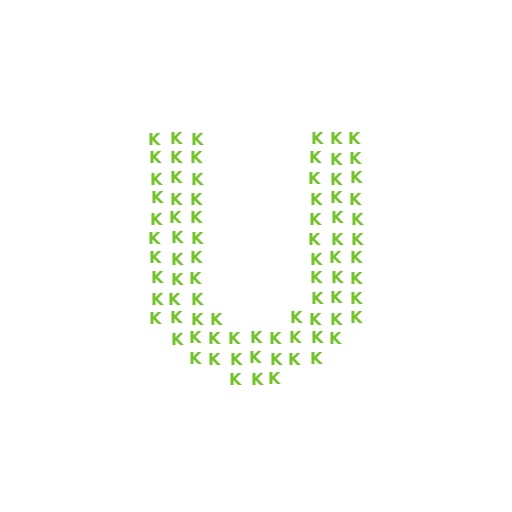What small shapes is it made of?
It is made of small letter K's.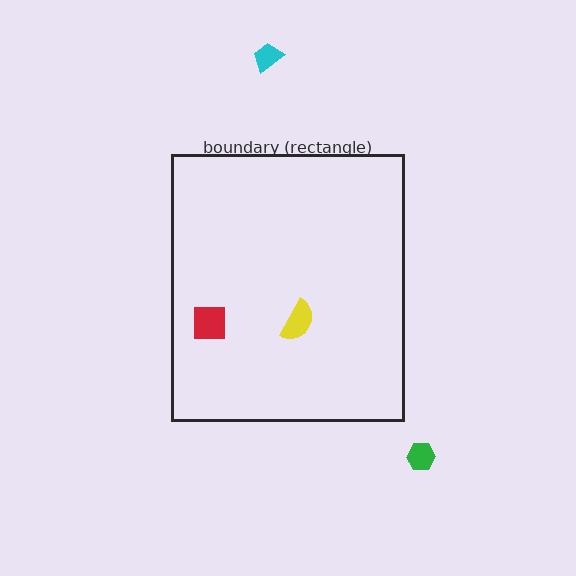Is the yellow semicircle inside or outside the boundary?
Inside.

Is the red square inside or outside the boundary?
Inside.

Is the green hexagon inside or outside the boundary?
Outside.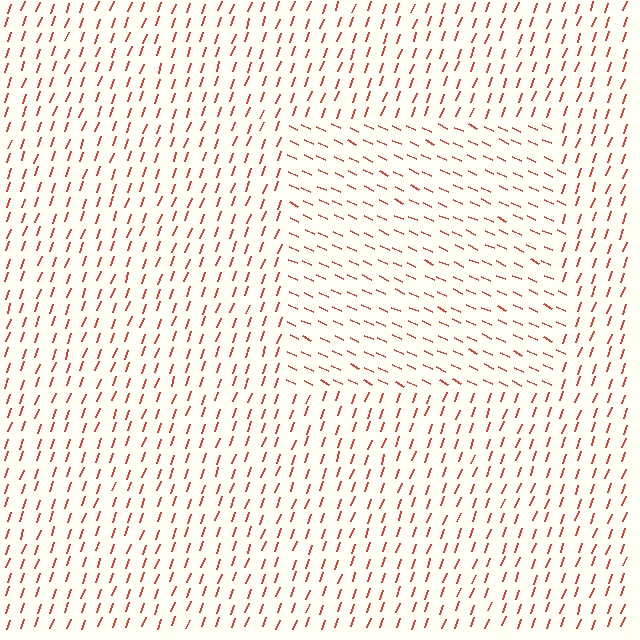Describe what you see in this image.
The image is filled with small red line segments. A rectangle region in the image has lines oriented differently from the surrounding lines, creating a visible texture boundary.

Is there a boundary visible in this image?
Yes, there is a texture boundary formed by a change in line orientation.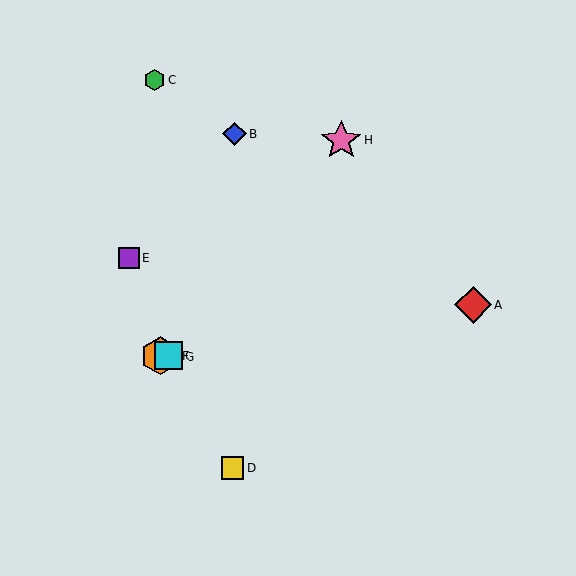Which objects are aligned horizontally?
Objects F, G are aligned horizontally.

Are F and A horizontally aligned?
No, F is at y≈356 and A is at y≈305.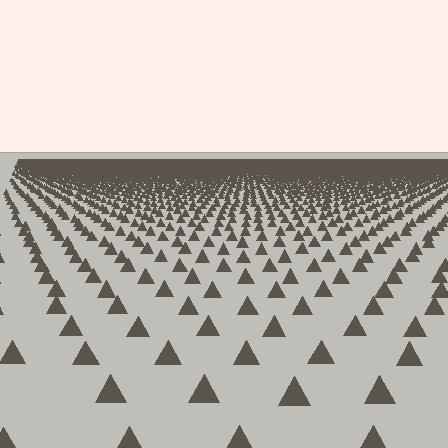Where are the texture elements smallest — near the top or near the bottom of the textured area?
Near the top.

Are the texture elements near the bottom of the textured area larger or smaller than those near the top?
Larger. Near the bottom, elements are closer to the viewer and appear at a bigger on-screen size.